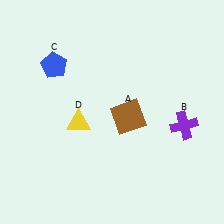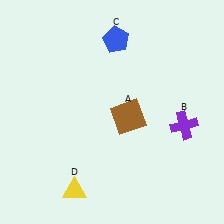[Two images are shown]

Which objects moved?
The objects that moved are: the blue pentagon (C), the yellow triangle (D).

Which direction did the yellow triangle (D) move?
The yellow triangle (D) moved down.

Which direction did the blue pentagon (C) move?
The blue pentagon (C) moved right.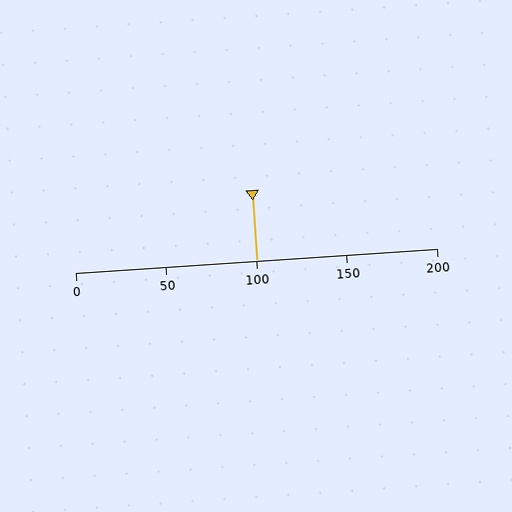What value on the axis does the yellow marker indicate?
The marker indicates approximately 100.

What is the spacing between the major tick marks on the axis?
The major ticks are spaced 50 apart.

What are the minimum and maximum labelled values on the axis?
The axis runs from 0 to 200.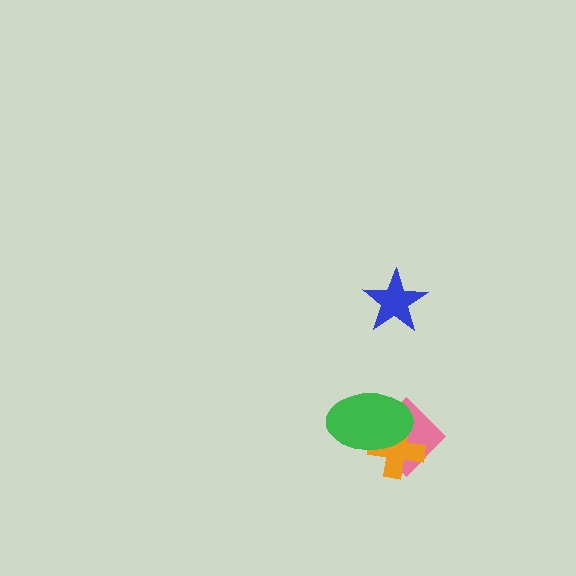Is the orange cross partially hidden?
Yes, it is partially covered by another shape.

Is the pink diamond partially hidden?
Yes, it is partially covered by another shape.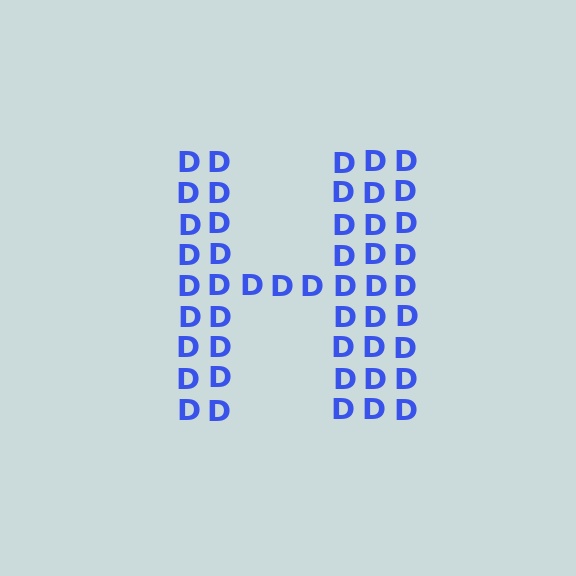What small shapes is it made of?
It is made of small letter D's.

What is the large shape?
The large shape is the letter H.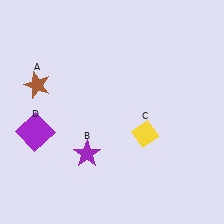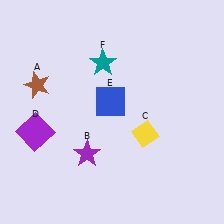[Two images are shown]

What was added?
A blue square (E), a teal star (F) were added in Image 2.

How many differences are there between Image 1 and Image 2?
There are 2 differences between the two images.